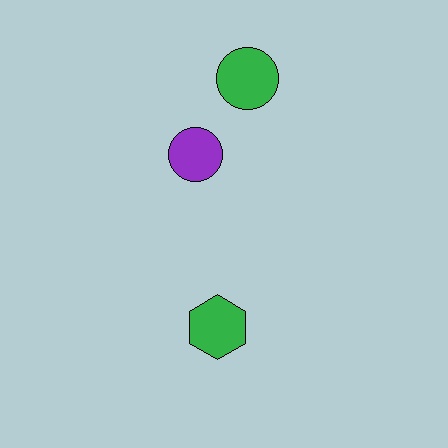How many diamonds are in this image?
There are no diamonds.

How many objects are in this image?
There are 3 objects.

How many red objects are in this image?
There are no red objects.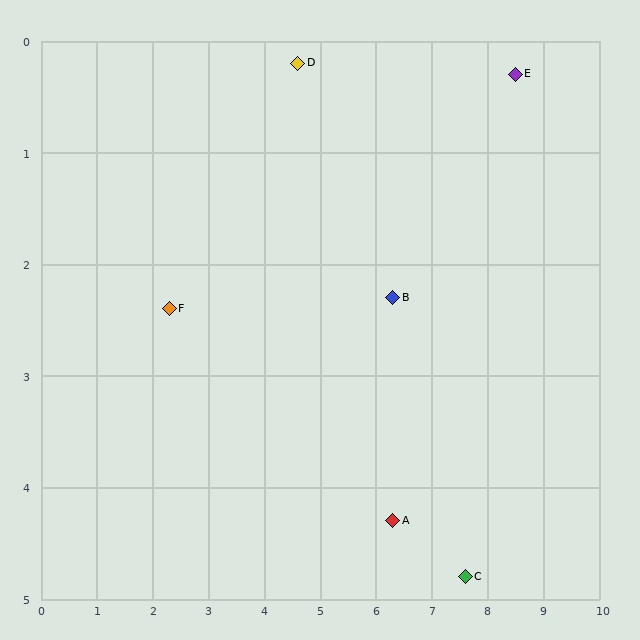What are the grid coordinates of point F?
Point F is at approximately (2.3, 2.4).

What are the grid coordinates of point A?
Point A is at approximately (6.3, 4.3).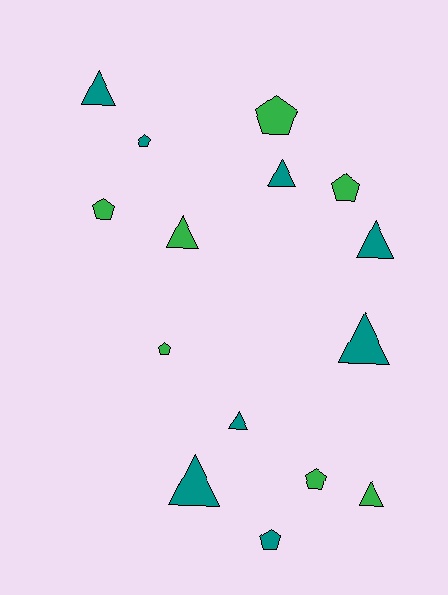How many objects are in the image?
There are 15 objects.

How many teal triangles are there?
There are 6 teal triangles.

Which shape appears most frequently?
Triangle, with 8 objects.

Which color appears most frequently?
Teal, with 8 objects.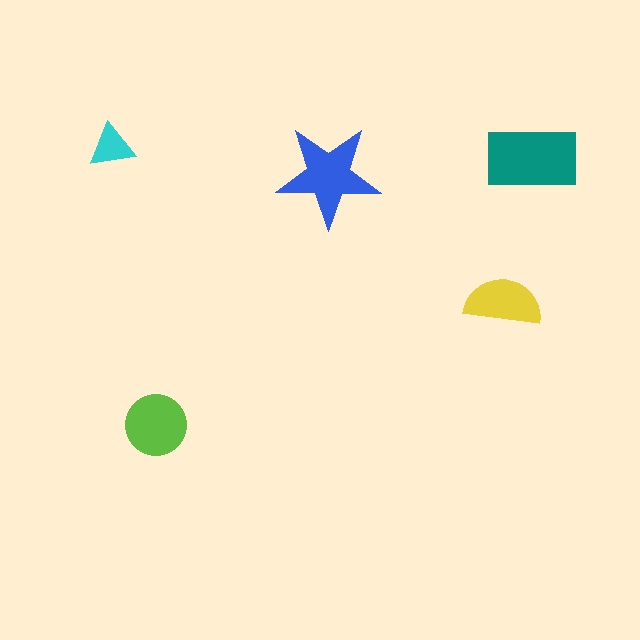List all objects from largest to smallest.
The teal rectangle, the blue star, the lime circle, the yellow semicircle, the cyan triangle.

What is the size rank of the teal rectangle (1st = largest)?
1st.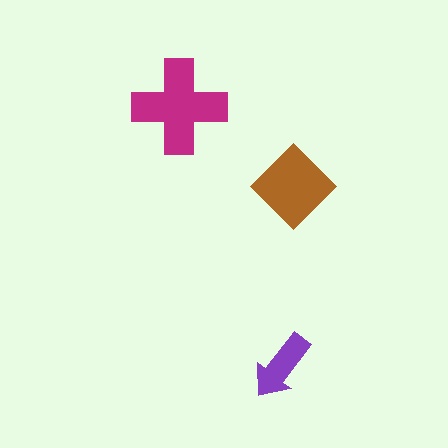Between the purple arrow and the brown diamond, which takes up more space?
The brown diamond.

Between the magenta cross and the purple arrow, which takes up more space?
The magenta cross.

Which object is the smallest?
The purple arrow.